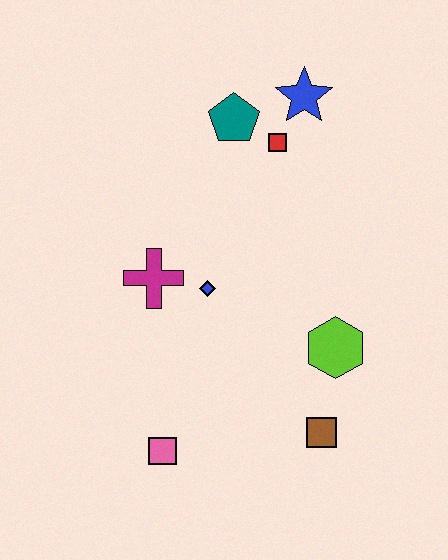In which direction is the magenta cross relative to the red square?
The magenta cross is below the red square.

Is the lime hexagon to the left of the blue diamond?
No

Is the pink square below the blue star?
Yes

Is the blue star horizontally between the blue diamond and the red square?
No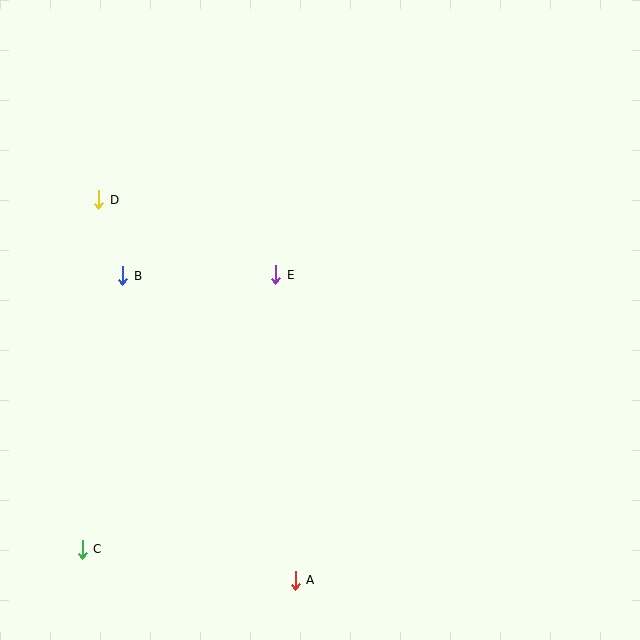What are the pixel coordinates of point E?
Point E is at (276, 275).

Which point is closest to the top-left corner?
Point D is closest to the top-left corner.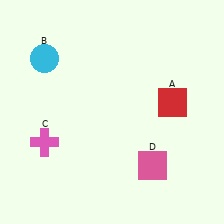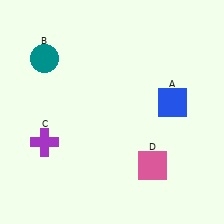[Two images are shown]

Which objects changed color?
A changed from red to blue. B changed from cyan to teal. C changed from pink to purple.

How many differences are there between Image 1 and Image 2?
There are 3 differences between the two images.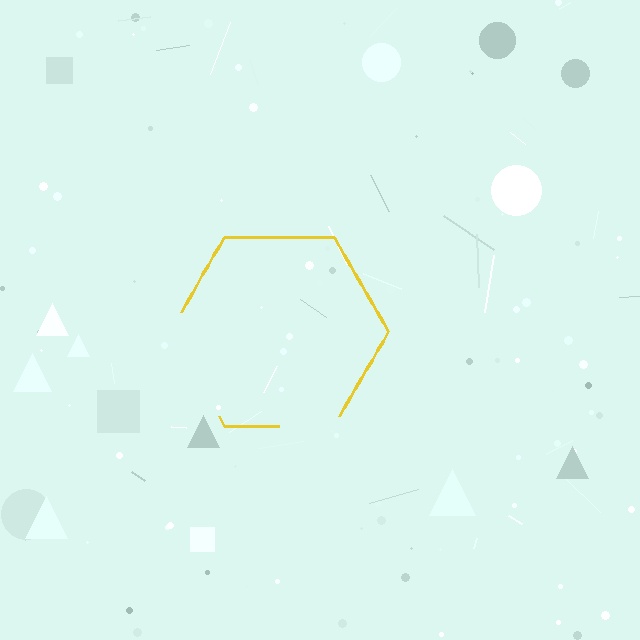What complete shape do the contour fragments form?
The contour fragments form a hexagon.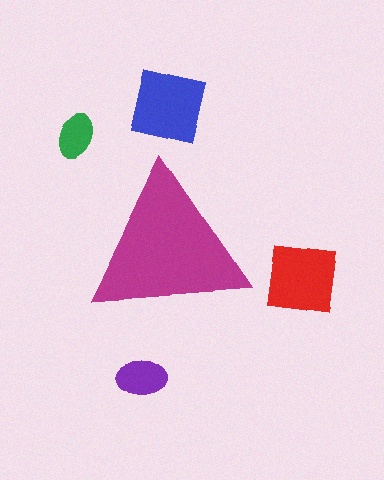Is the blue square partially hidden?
No, the blue square is fully visible.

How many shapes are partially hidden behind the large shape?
0 shapes are partially hidden.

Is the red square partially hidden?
No, the red square is fully visible.